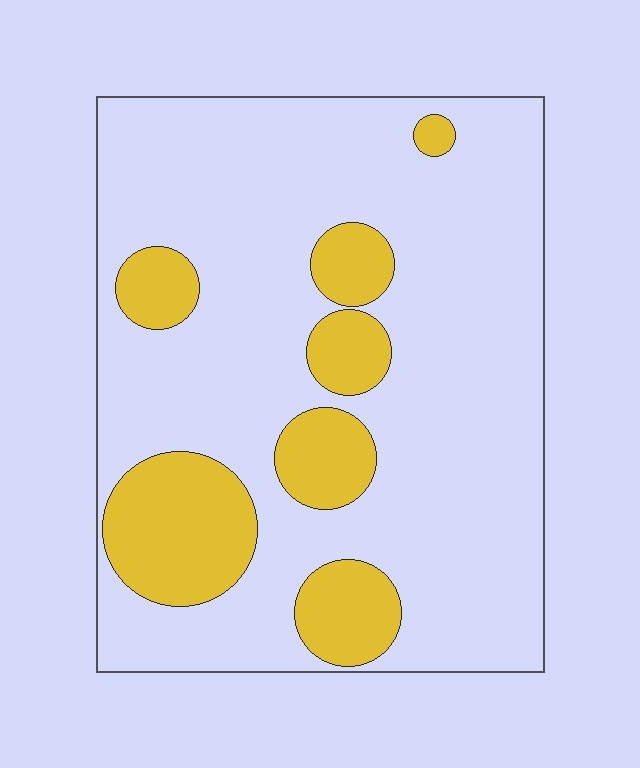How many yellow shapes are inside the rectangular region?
7.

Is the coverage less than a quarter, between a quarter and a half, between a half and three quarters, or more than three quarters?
Less than a quarter.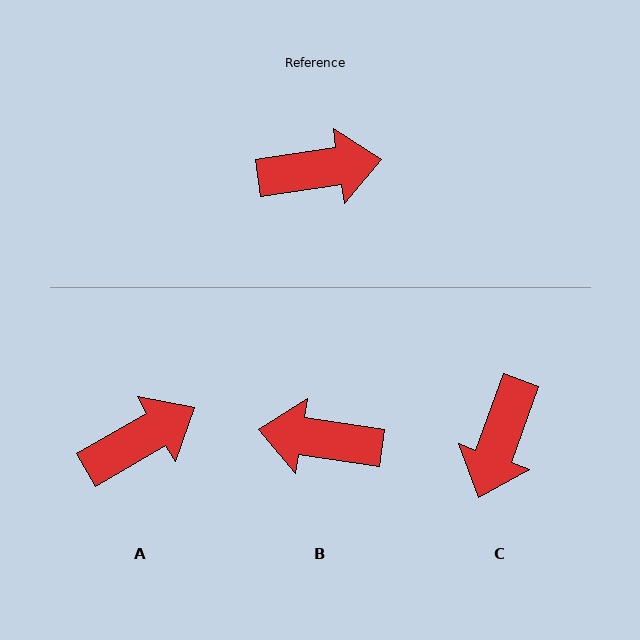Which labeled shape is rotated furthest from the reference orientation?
B, about 163 degrees away.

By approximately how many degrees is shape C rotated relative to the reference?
Approximately 118 degrees clockwise.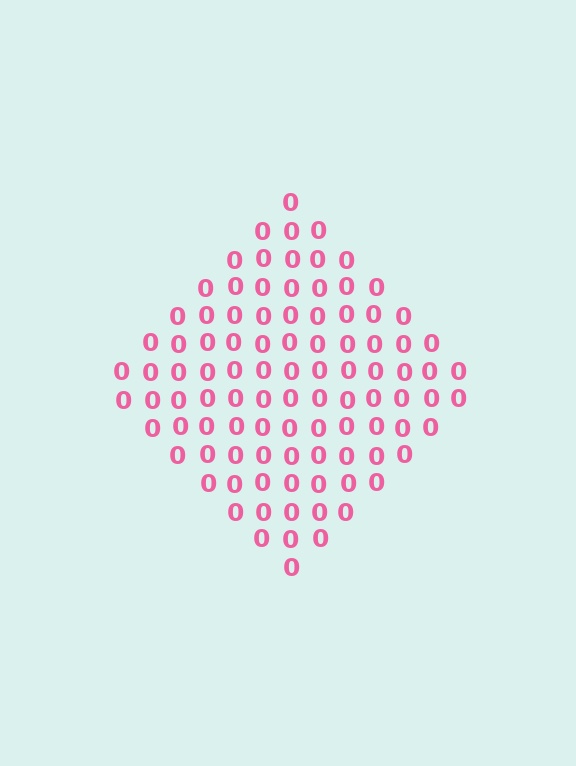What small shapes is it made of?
It is made of small digit 0's.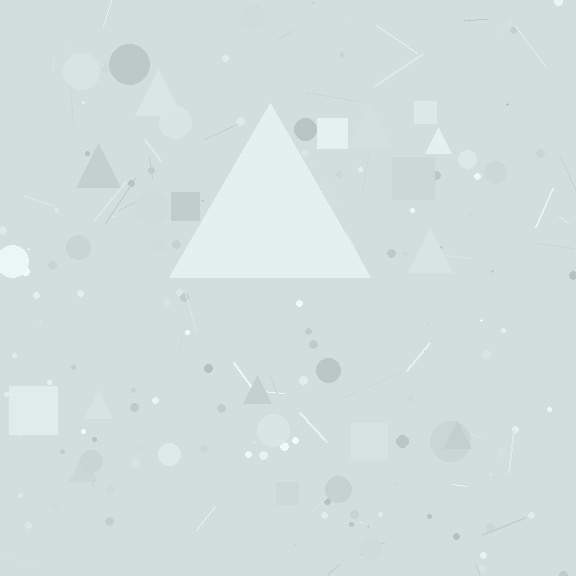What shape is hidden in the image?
A triangle is hidden in the image.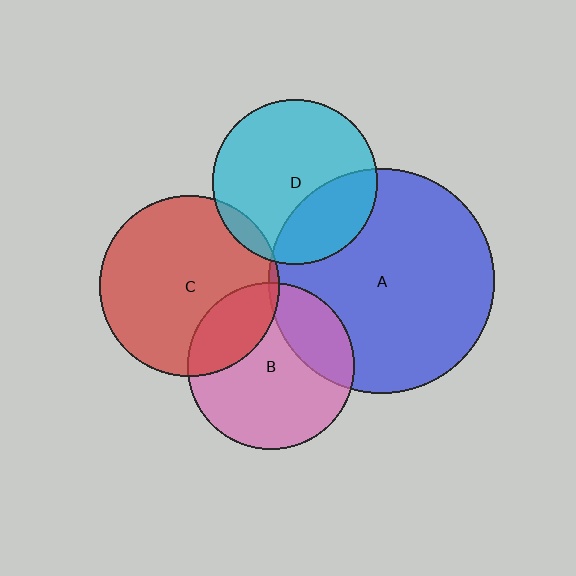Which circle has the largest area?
Circle A (blue).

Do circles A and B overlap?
Yes.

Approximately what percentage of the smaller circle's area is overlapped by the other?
Approximately 25%.